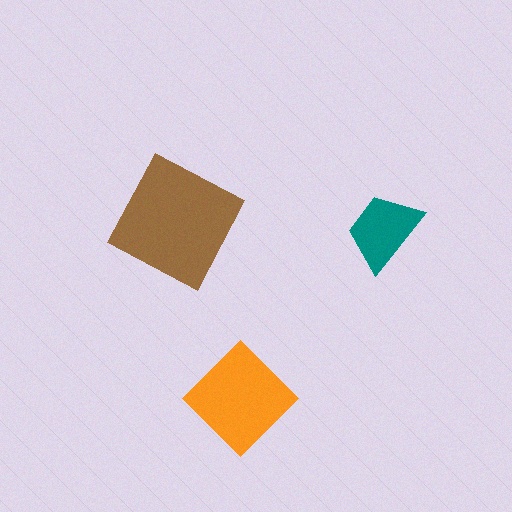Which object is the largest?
The brown square.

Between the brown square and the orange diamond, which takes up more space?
The brown square.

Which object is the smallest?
The teal trapezoid.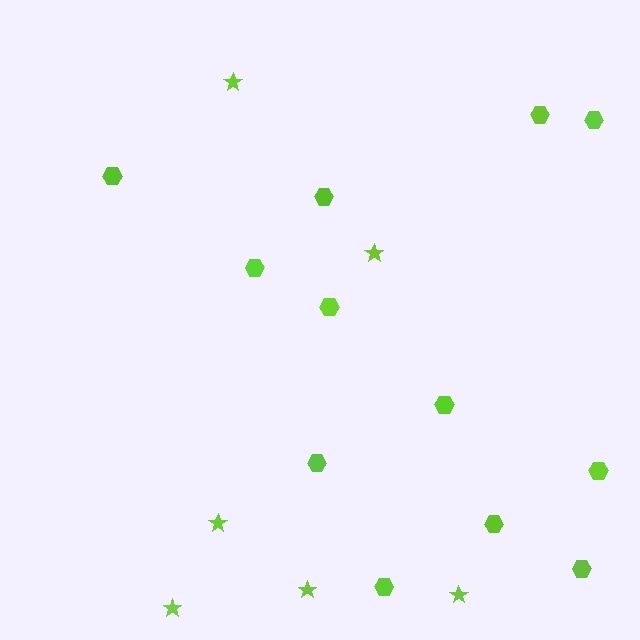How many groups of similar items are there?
There are 2 groups: one group of hexagons (12) and one group of stars (6).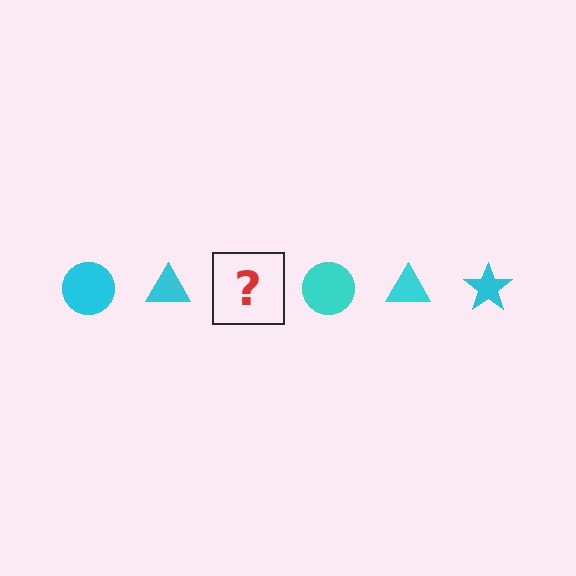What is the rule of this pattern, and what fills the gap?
The rule is that the pattern cycles through circle, triangle, star shapes in cyan. The gap should be filled with a cyan star.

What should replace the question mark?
The question mark should be replaced with a cyan star.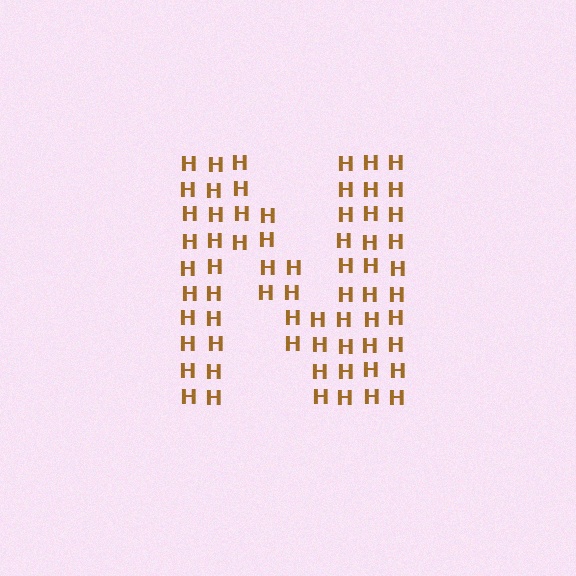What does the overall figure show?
The overall figure shows the letter N.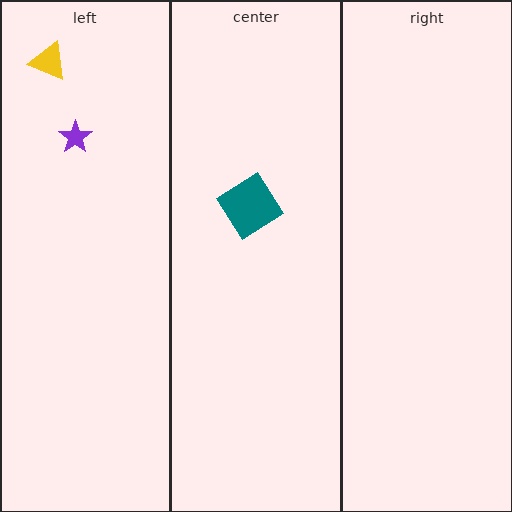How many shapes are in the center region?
1.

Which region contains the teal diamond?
The center region.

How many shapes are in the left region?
2.